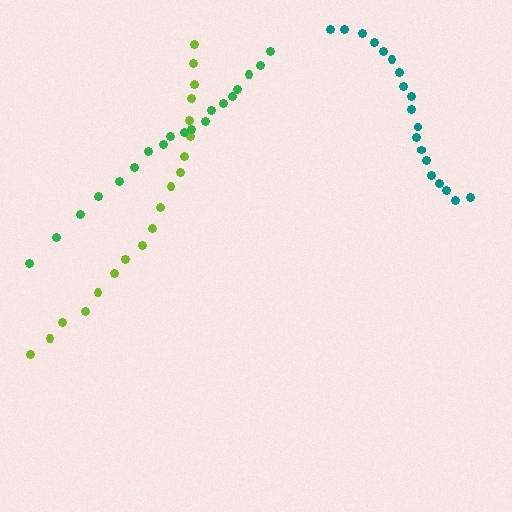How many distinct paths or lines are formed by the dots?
There are 3 distinct paths.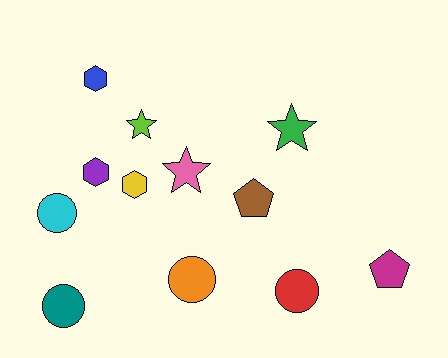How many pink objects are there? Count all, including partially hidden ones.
There is 1 pink object.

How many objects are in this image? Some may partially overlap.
There are 12 objects.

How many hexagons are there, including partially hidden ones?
There are 3 hexagons.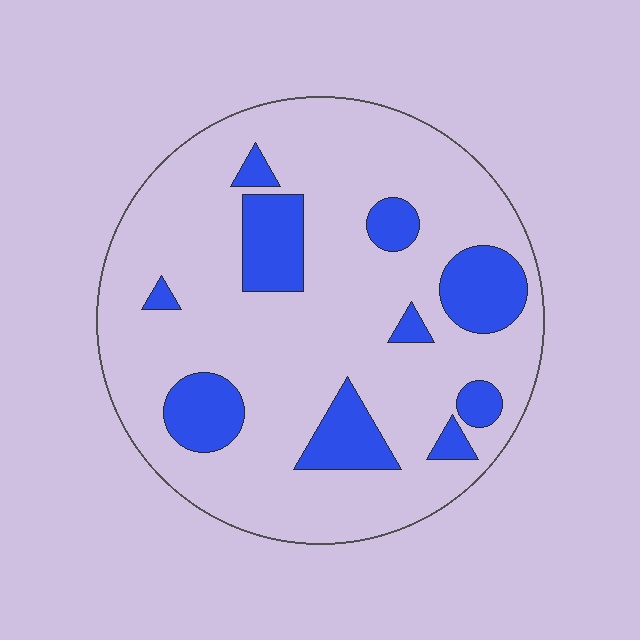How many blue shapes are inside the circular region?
10.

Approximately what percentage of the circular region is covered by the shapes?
Approximately 20%.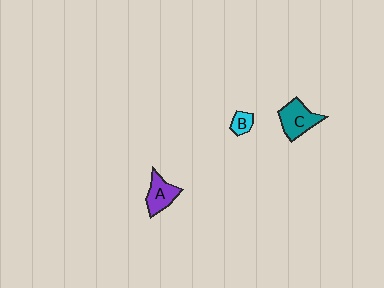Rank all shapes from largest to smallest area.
From largest to smallest: C (teal), A (purple), B (cyan).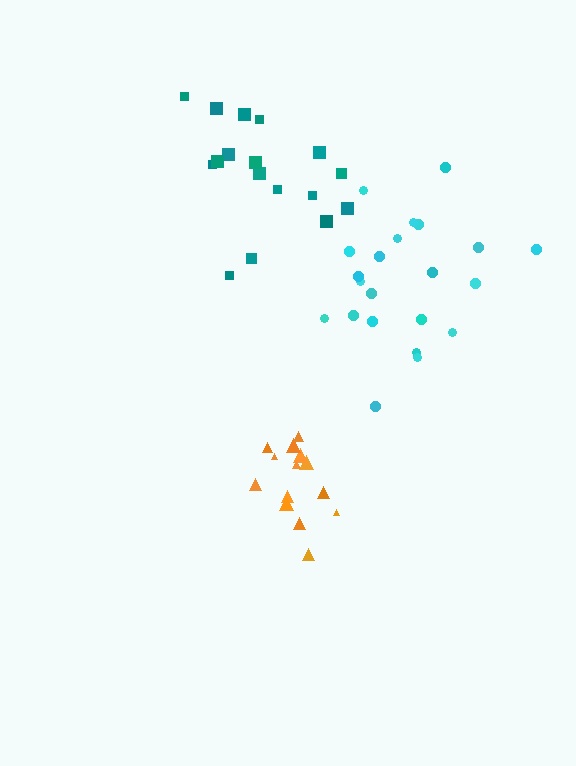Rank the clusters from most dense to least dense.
orange, cyan, teal.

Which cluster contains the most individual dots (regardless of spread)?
Cyan (22).